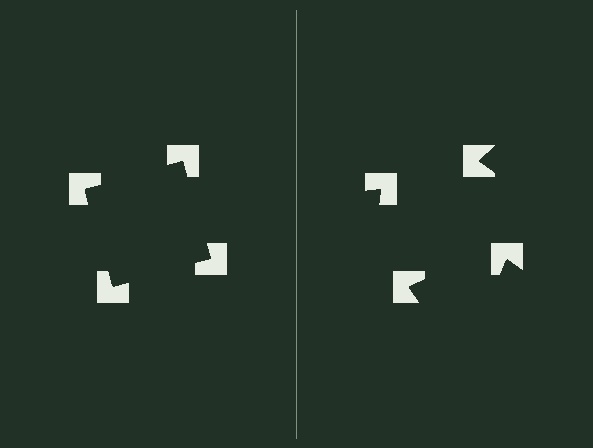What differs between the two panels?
The notched squares are positioned identically on both sides; only the wedge orientations differ. On the left they align to a square; on the right they are misaligned.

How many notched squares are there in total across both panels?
8 — 4 on each side.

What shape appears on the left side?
An illusory square.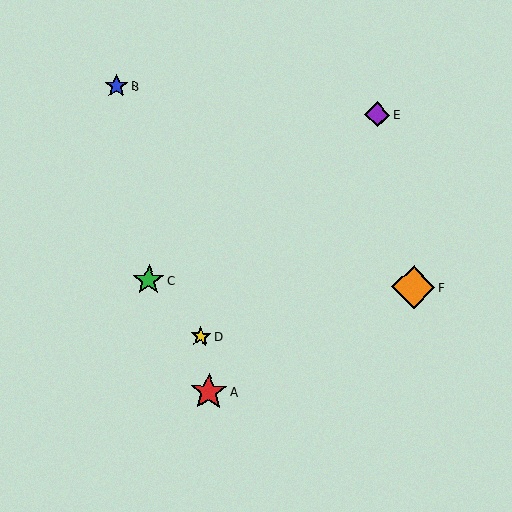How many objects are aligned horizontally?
2 objects (C, F) are aligned horizontally.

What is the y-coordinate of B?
Object B is at y≈86.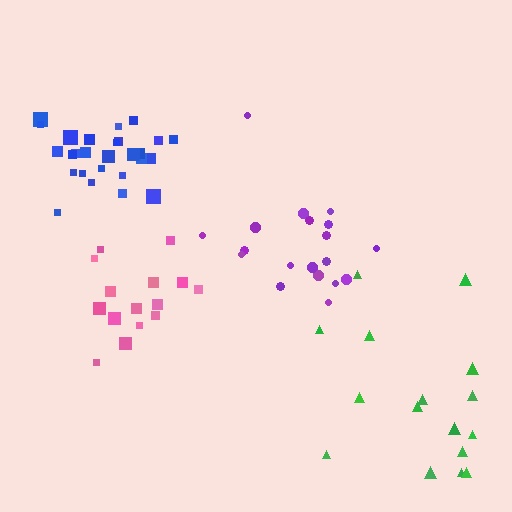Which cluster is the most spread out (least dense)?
Green.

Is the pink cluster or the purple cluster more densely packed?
Pink.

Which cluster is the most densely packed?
Blue.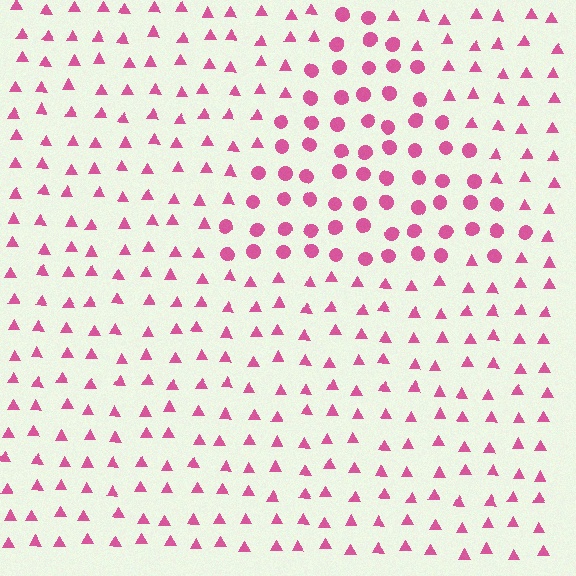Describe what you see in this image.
The image is filled with small pink elements arranged in a uniform grid. A triangle-shaped region contains circles, while the surrounding area contains triangles. The boundary is defined purely by the change in element shape.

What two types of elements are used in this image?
The image uses circles inside the triangle region and triangles outside it.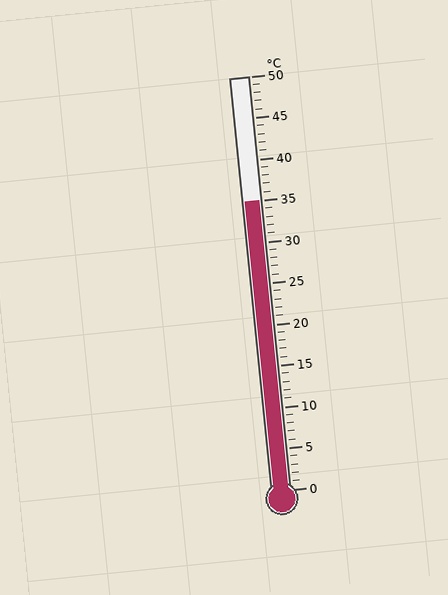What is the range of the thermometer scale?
The thermometer scale ranges from 0°C to 50°C.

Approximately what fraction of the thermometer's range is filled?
The thermometer is filled to approximately 70% of its range.